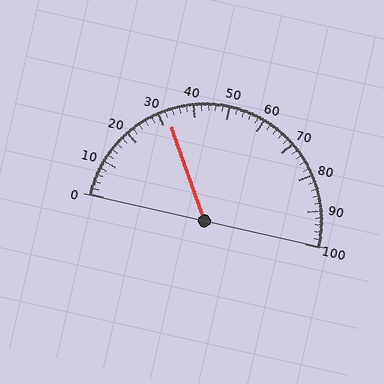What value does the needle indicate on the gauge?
The needle indicates approximately 32.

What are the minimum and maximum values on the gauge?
The gauge ranges from 0 to 100.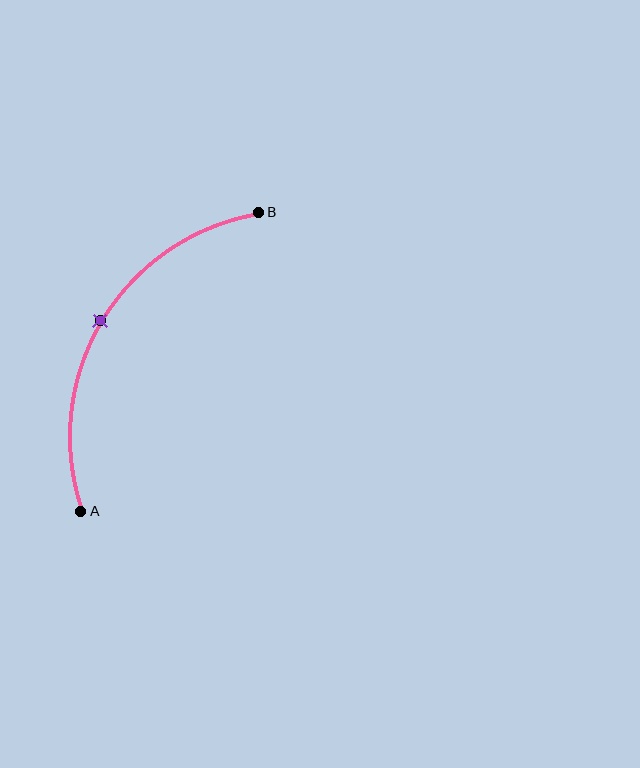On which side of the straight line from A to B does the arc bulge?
The arc bulges to the left of the straight line connecting A and B.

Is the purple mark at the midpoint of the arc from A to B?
Yes. The purple mark lies on the arc at equal arc-length from both A and B — it is the arc midpoint.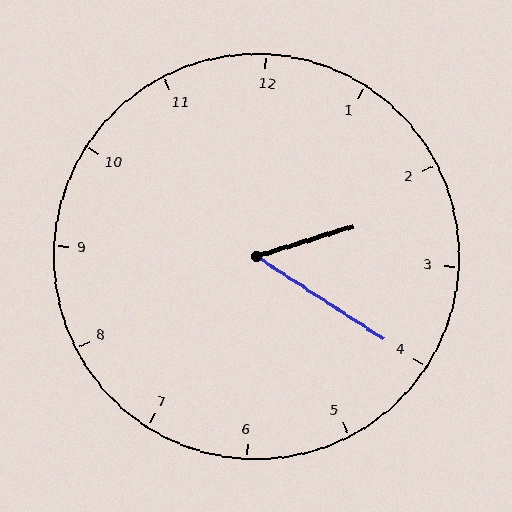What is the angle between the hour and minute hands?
Approximately 50 degrees.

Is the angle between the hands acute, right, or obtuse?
It is acute.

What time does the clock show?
2:20.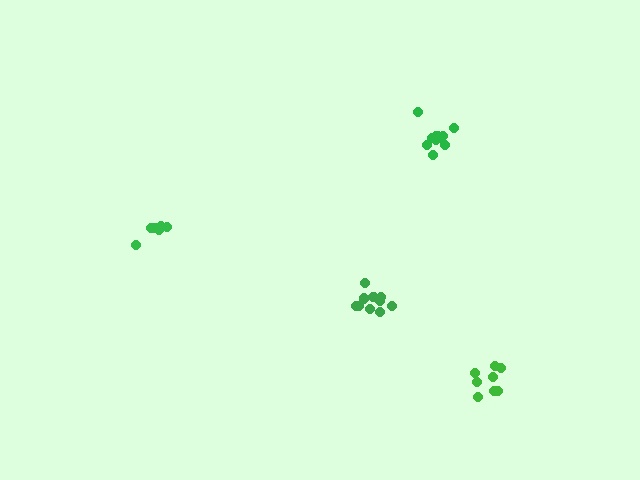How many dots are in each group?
Group 1: 11 dots, Group 2: 10 dots, Group 3: 6 dots, Group 4: 8 dots (35 total).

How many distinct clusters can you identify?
There are 4 distinct clusters.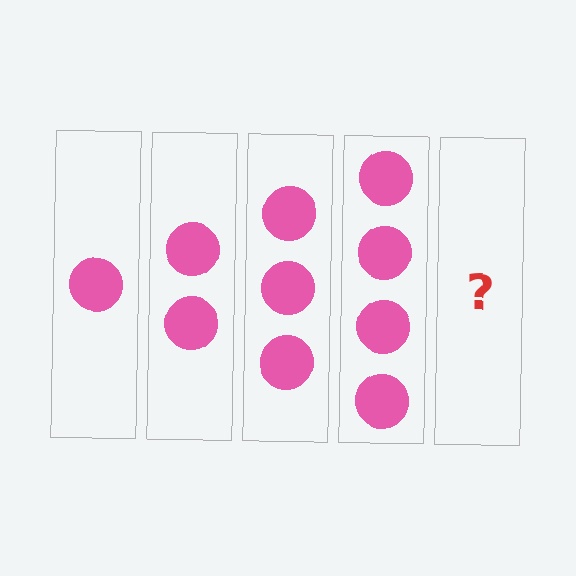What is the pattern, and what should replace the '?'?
The pattern is that each step adds one more circle. The '?' should be 5 circles.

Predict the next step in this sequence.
The next step is 5 circles.